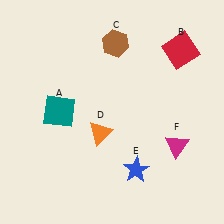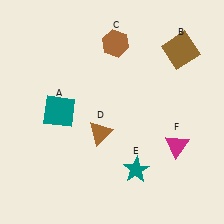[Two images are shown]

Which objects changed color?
B changed from red to brown. D changed from orange to brown. E changed from blue to teal.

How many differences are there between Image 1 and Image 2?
There are 3 differences between the two images.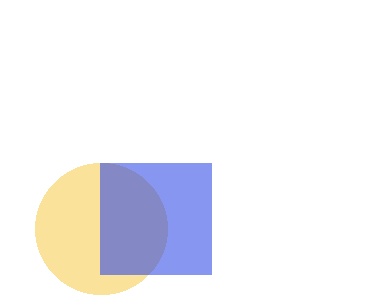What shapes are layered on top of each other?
The layered shapes are: a yellow circle, a blue square.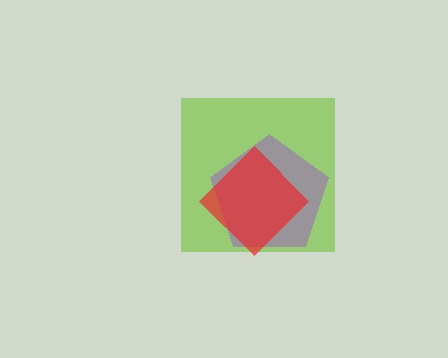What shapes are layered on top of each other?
The layered shapes are: a lime square, a purple pentagon, a red diamond.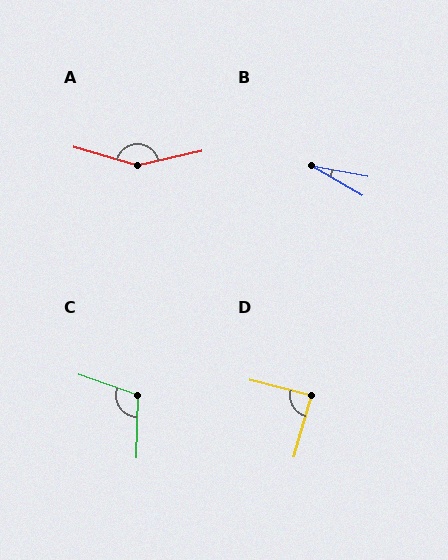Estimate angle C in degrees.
Approximately 108 degrees.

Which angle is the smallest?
B, at approximately 20 degrees.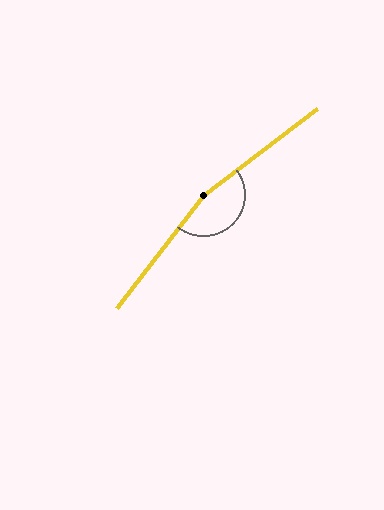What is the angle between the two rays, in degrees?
Approximately 165 degrees.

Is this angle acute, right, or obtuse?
It is obtuse.